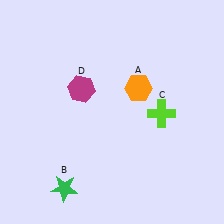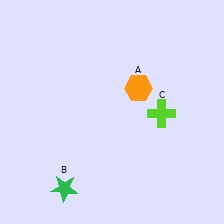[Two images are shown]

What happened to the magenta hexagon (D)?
The magenta hexagon (D) was removed in Image 2. It was in the top-left area of Image 1.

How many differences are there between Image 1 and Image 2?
There is 1 difference between the two images.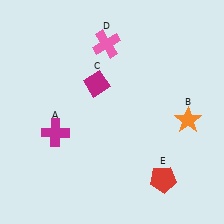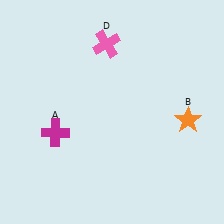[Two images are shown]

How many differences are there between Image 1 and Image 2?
There are 2 differences between the two images.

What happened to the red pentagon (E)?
The red pentagon (E) was removed in Image 2. It was in the bottom-right area of Image 1.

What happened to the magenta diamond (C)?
The magenta diamond (C) was removed in Image 2. It was in the top-left area of Image 1.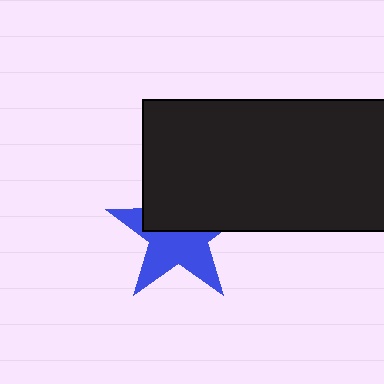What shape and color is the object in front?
The object in front is a black rectangle.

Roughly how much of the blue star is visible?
About half of it is visible (roughly 54%).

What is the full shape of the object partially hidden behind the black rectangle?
The partially hidden object is a blue star.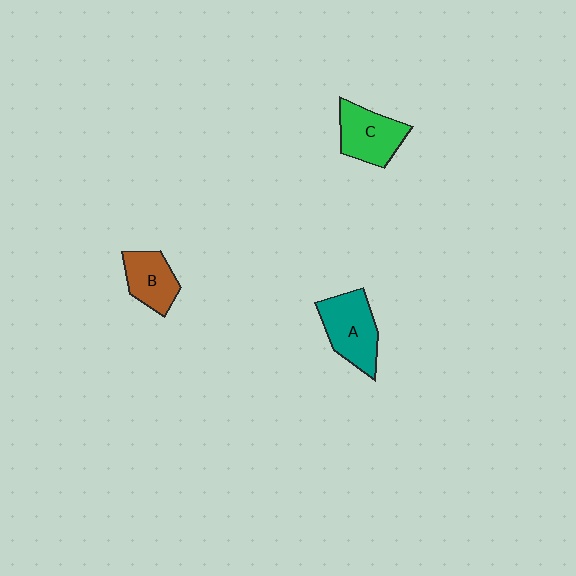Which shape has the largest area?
Shape A (teal).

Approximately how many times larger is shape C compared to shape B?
Approximately 1.2 times.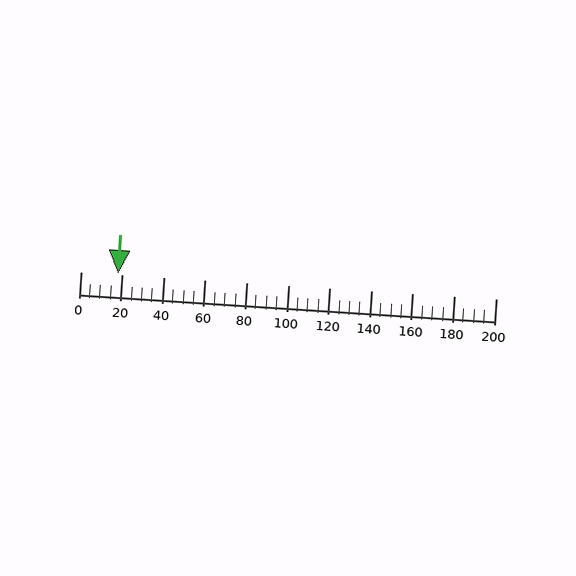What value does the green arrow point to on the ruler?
The green arrow points to approximately 18.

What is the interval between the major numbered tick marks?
The major tick marks are spaced 20 units apart.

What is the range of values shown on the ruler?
The ruler shows values from 0 to 200.